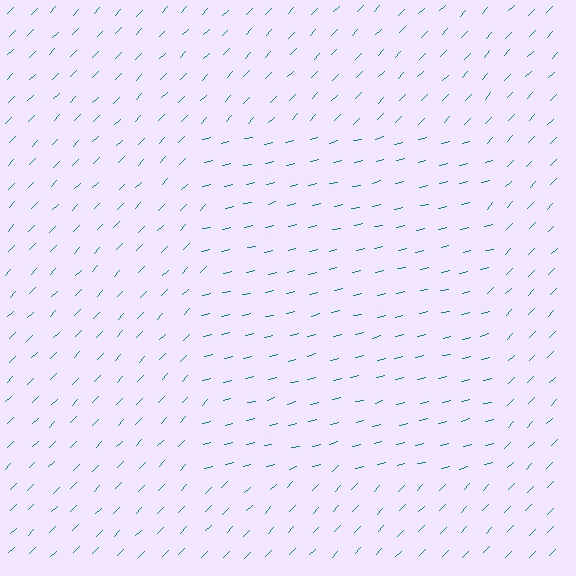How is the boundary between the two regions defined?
The boundary is defined purely by a change in line orientation (approximately 32 degrees difference). All lines are the same color and thickness.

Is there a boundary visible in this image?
Yes, there is a texture boundary formed by a change in line orientation.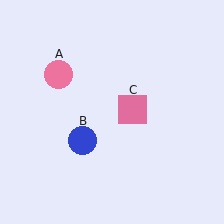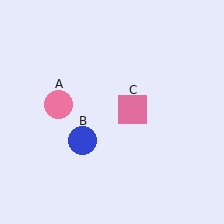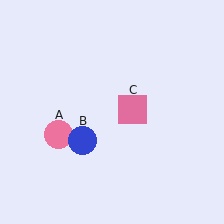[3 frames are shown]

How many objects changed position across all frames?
1 object changed position: pink circle (object A).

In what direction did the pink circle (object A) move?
The pink circle (object A) moved down.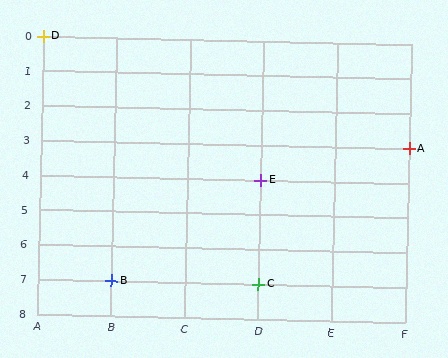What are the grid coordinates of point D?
Point D is at grid coordinates (A, 0).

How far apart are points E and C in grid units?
Points E and C are 3 rows apart.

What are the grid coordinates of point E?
Point E is at grid coordinates (D, 4).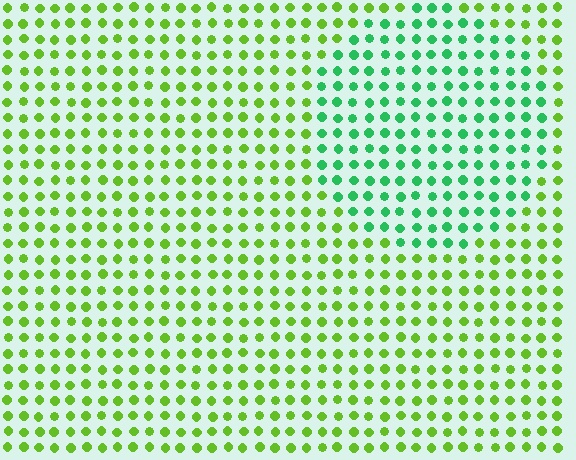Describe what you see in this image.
The image is filled with small lime elements in a uniform arrangement. A circle-shaped region is visible where the elements are tinted to a slightly different hue, forming a subtle color boundary.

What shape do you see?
I see a circle.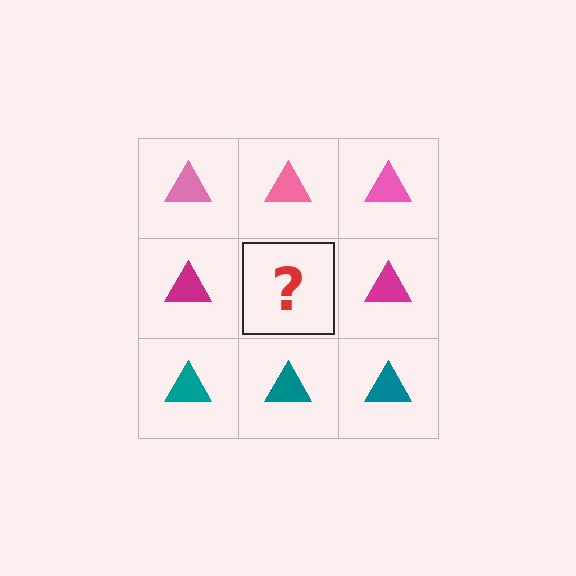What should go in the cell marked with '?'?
The missing cell should contain a magenta triangle.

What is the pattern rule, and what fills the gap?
The rule is that each row has a consistent color. The gap should be filled with a magenta triangle.